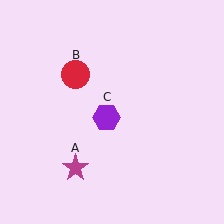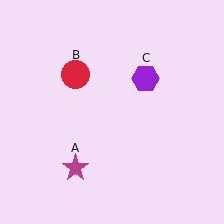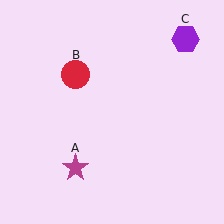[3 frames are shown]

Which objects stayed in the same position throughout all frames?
Magenta star (object A) and red circle (object B) remained stationary.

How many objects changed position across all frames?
1 object changed position: purple hexagon (object C).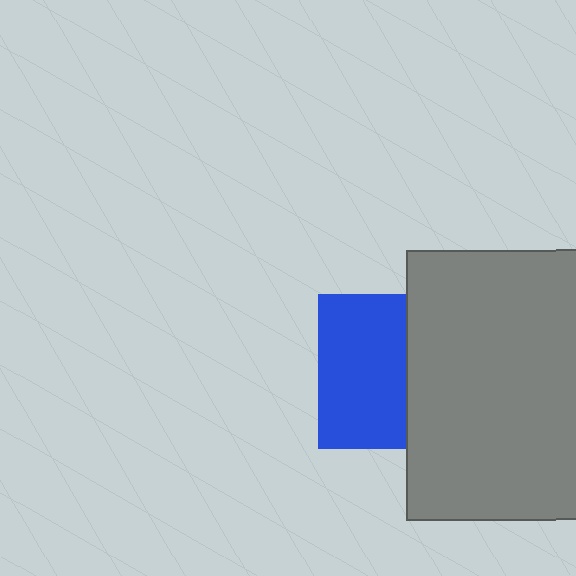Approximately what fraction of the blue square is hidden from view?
Roughly 44% of the blue square is hidden behind the gray rectangle.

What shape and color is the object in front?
The object in front is a gray rectangle.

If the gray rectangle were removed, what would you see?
You would see the complete blue square.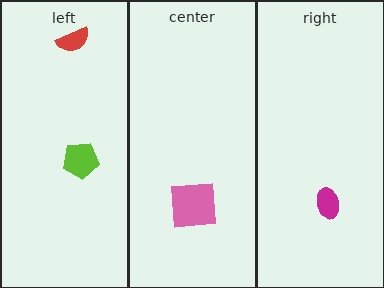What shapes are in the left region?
The red semicircle, the lime pentagon.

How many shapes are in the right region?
1.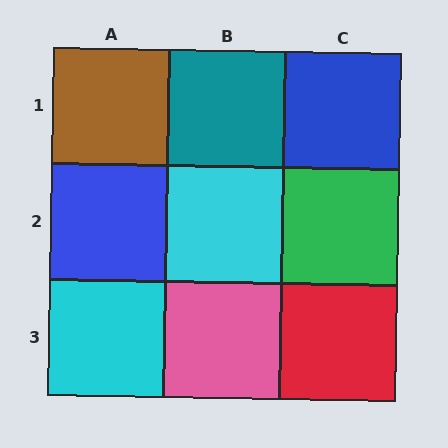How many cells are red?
1 cell is red.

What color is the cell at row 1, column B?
Teal.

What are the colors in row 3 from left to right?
Cyan, pink, red.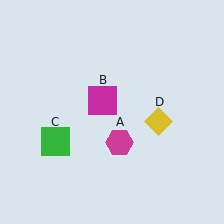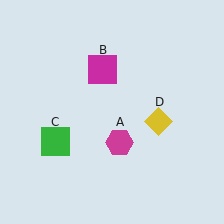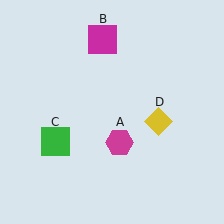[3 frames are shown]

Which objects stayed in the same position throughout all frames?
Magenta hexagon (object A) and green square (object C) and yellow diamond (object D) remained stationary.